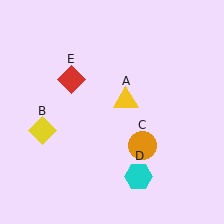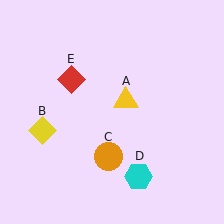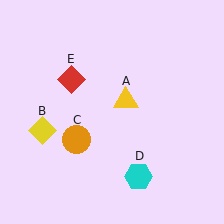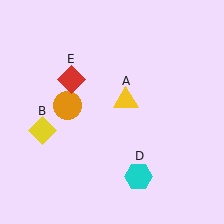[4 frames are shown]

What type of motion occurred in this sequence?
The orange circle (object C) rotated clockwise around the center of the scene.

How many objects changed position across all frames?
1 object changed position: orange circle (object C).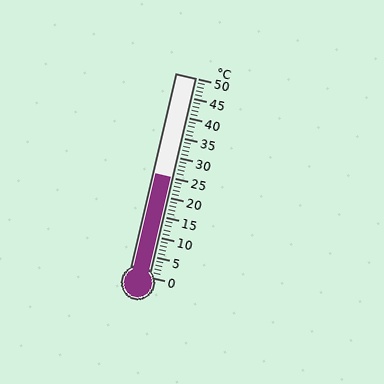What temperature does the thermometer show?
The thermometer shows approximately 25°C.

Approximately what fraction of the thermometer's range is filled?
The thermometer is filled to approximately 50% of its range.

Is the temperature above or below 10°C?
The temperature is above 10°C.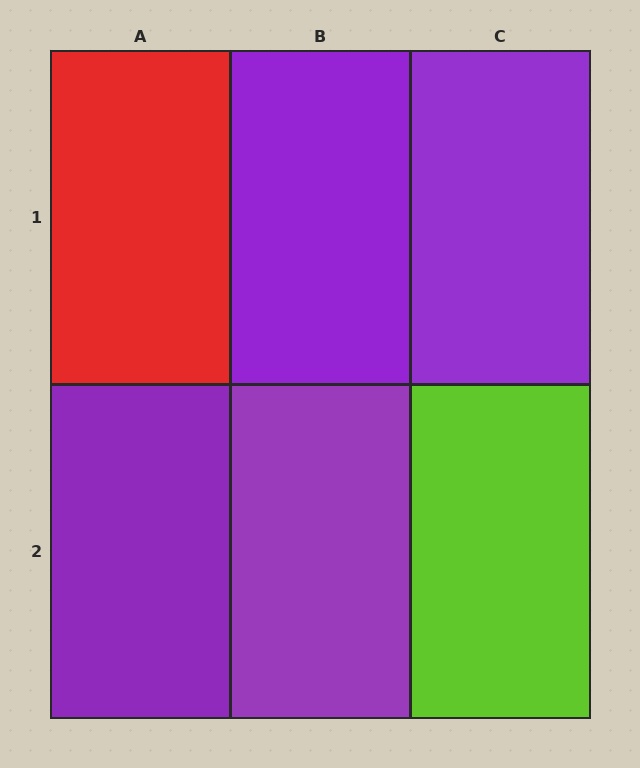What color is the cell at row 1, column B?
Purple.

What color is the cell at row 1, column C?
Purple.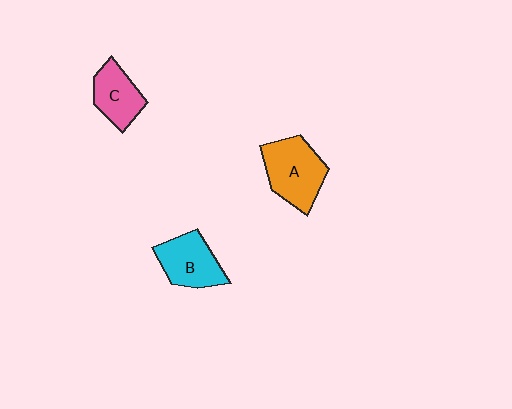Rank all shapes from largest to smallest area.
From largest to smallest: A (orange), B (cyan), C (pink).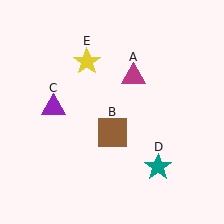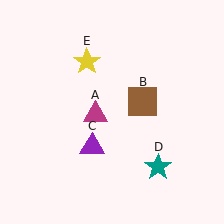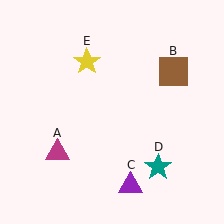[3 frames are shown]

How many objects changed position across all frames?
3 objects changed position: magenta triangle (object A), brown square (object B), purple triangle (object C).